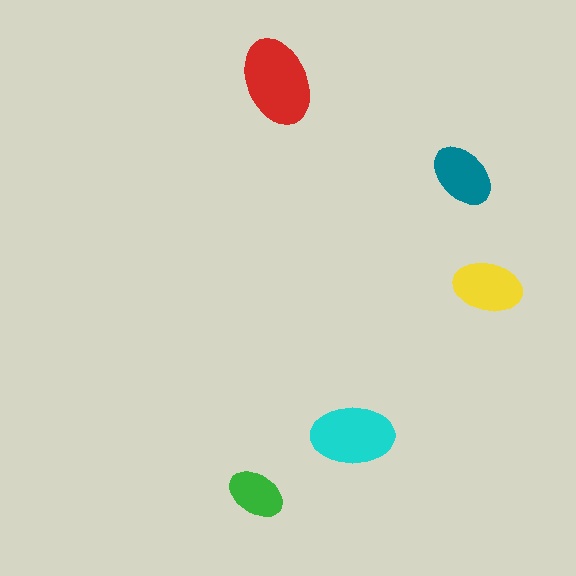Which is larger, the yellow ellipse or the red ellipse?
The red one.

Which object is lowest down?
The green ellipse is bottommost.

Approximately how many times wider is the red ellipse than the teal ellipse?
About 1.5 times wider.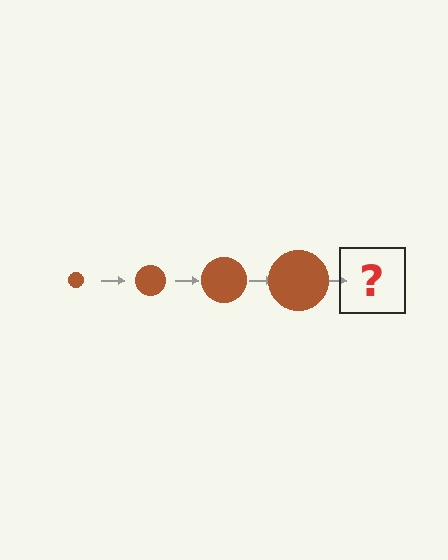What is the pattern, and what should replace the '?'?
The pattern is that the circle gets progressively larger each step. The '?' should be a brown circle, larger than the previous one.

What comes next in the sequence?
The next element should be a brown circle, larger than the previous one.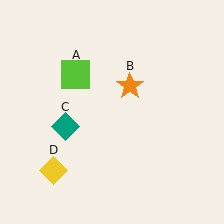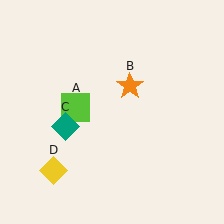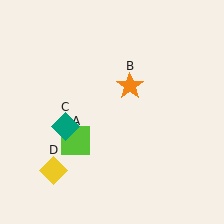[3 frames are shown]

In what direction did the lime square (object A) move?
The lime square (object A) moved down.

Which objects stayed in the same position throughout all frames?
Orange star (object B) and teal diamond (object C) and yellow diamond (object D) remained stationary.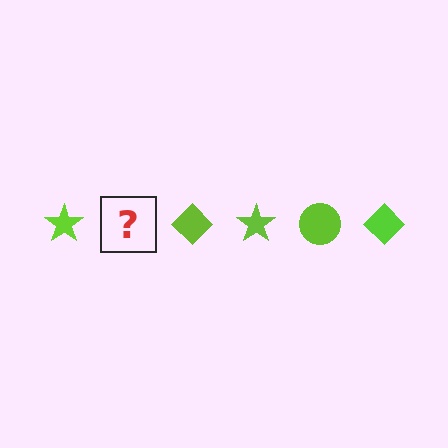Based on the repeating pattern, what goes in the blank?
The blank should be a lime circle.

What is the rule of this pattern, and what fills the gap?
The rule is that the pattern cycles through star, circle, diamond shapes in lime. The gap should be filled with a lime circle.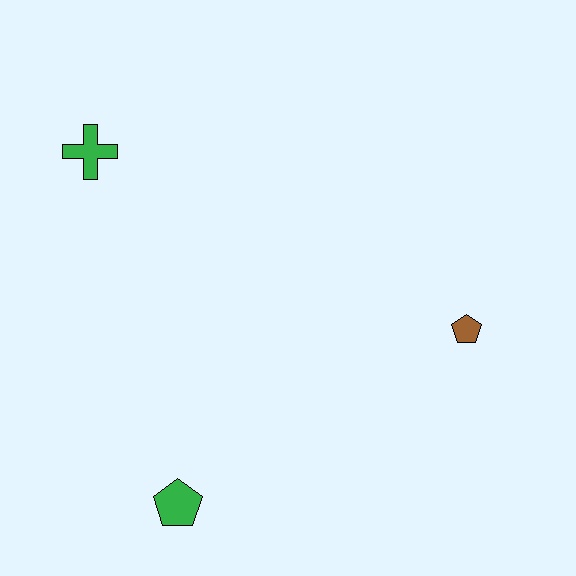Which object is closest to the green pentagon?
The brown pentagon is closest to the green pentagon.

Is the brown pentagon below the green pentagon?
No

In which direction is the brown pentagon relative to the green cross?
The brown pentagon is to the right of the green cross.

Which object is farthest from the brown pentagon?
The green cross is farthest from the brown pentagon.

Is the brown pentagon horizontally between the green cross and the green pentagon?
No